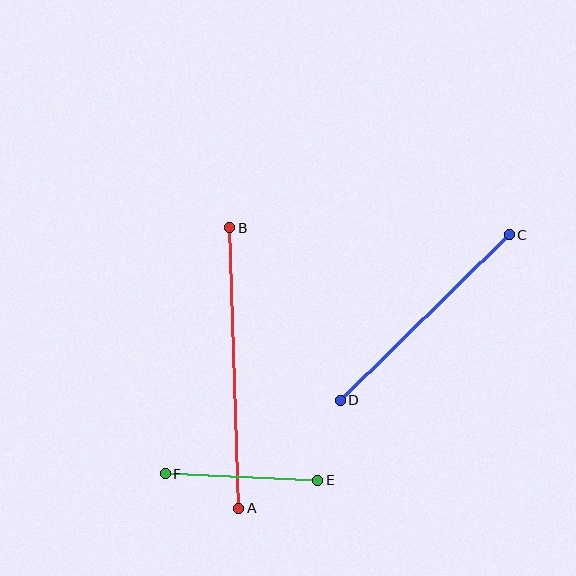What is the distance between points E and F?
The distance is approximately 153 pixels.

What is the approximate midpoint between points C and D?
The midpoint is at approximately (425, 317) pixels.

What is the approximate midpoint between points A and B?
The midpoint is at approximately (234, 368) pixels.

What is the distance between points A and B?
The distance is approximately 281 pixels.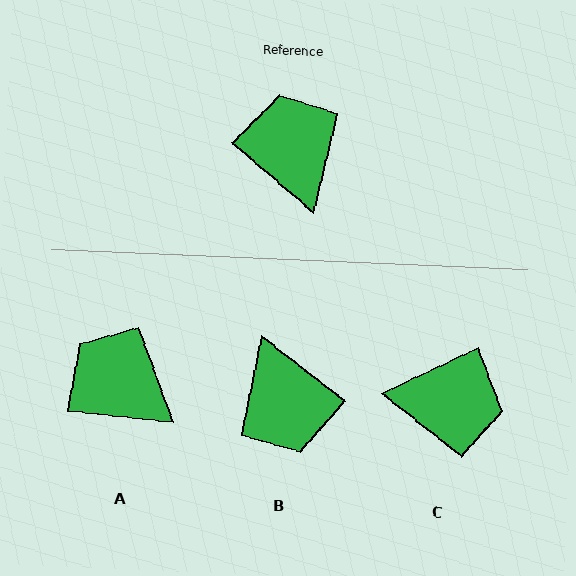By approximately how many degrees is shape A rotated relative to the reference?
Approximately 34 degrees counter-clockwise.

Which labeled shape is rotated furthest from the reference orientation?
B, about 177 degrees away.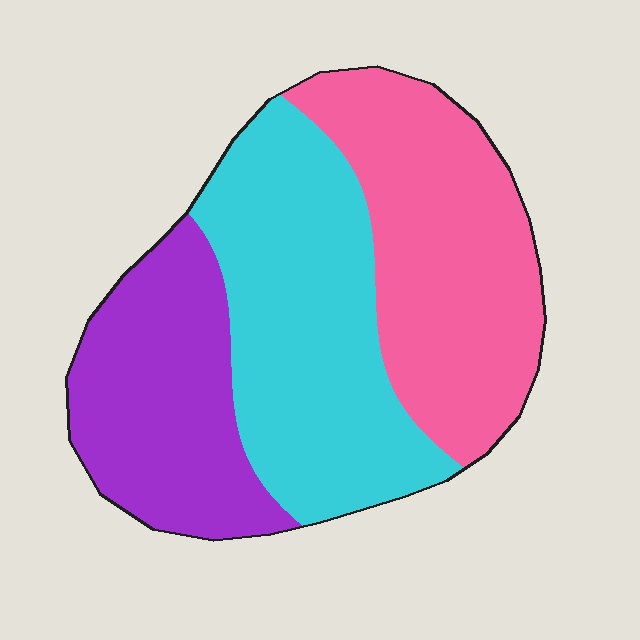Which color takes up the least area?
Purple, at roughly 25%.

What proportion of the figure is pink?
Pink takes up about one third (1/3) of the figure.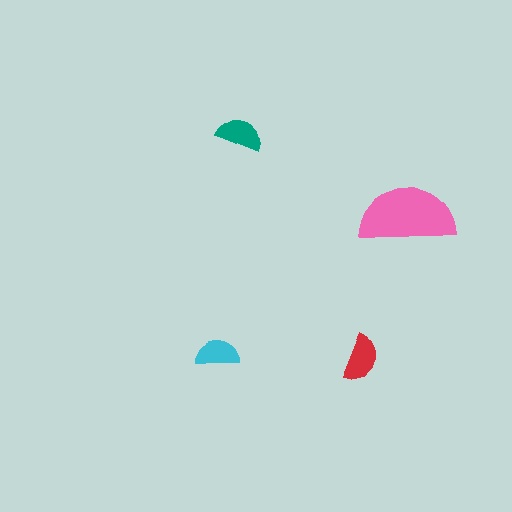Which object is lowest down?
The red semicircle is bottommost.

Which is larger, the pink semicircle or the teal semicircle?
The pink one.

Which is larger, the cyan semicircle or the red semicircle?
The red one.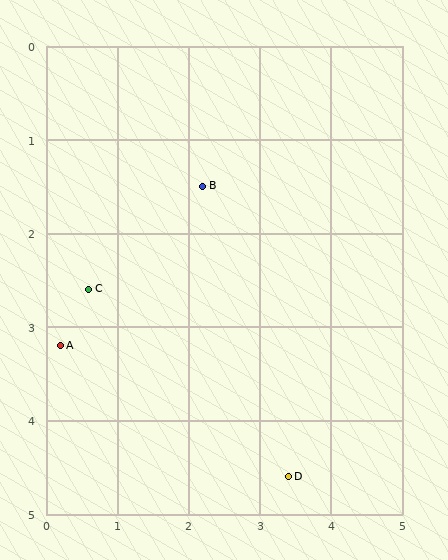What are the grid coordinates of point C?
Point C is at approximately (0.6, 2.6).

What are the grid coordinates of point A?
Point A is at approximately (0.2, 3.2).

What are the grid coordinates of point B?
Point B is at approximately (2.2, 1.5).